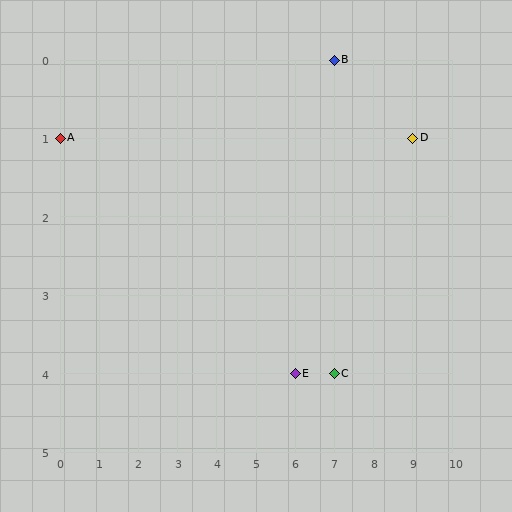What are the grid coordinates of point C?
Point C is at grid coordinates (7, 4).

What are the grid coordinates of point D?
Point D is at grid coordinates (9, 1).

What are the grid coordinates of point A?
Point A is at grid coordinates (0, 1).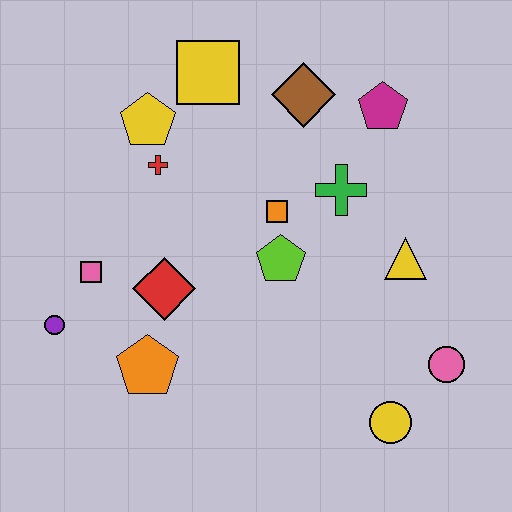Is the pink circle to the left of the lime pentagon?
No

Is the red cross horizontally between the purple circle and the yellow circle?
Yes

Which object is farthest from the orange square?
The purple circle is farthest from the orange square.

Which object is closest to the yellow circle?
The pink circle is closest to the yellow circle.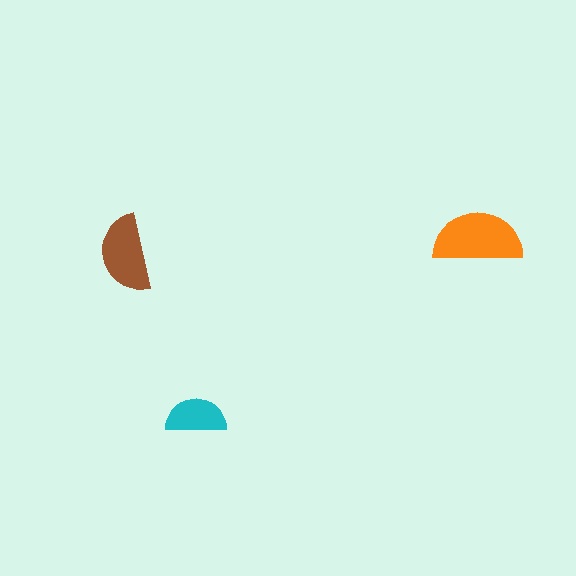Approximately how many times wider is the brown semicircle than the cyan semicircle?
About 1.5 times wider.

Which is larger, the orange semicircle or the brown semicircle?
The orange one.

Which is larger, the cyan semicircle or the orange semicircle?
The orange one.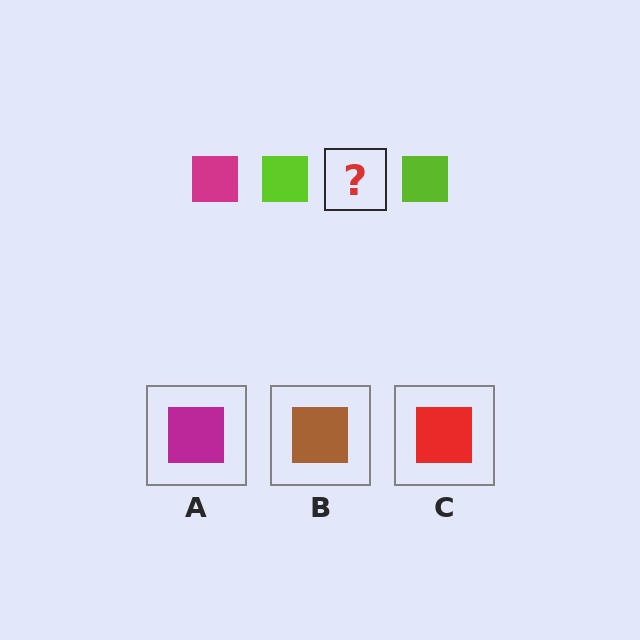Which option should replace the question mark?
Option A.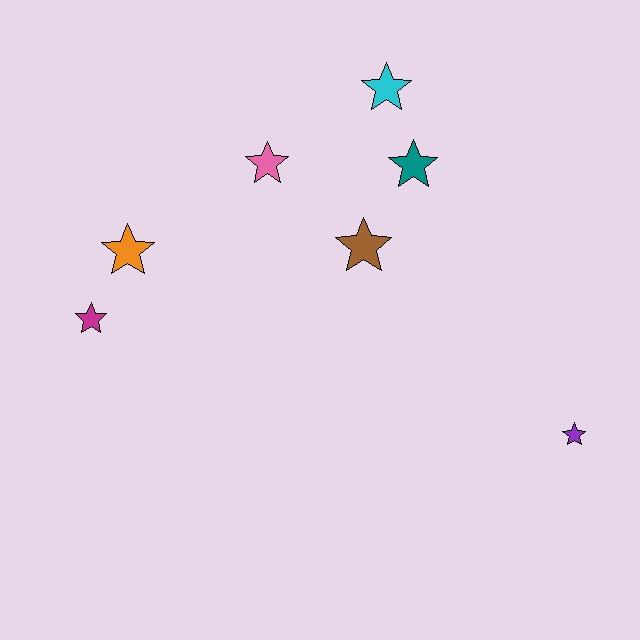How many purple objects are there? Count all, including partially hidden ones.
There is 1 purple object.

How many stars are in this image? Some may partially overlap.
There are 7 stars.